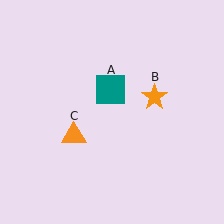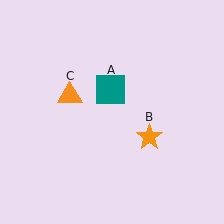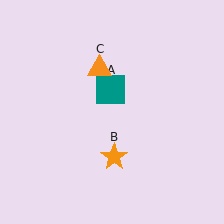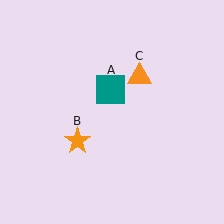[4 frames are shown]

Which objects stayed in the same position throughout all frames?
Teal square (object A) remained stationary.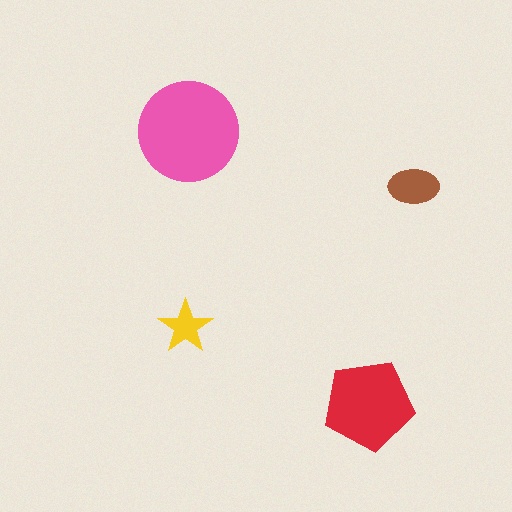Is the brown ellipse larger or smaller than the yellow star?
Larger.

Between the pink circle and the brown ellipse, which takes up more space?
The pink circle.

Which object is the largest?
The pink circle.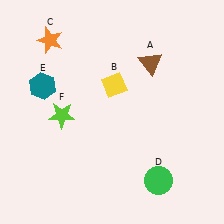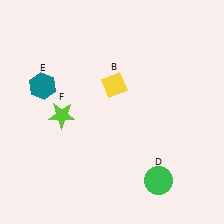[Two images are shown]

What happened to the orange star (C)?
The orange star (C) was removed in Image 2. It was in the top-left area of Image 1.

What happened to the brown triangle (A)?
The brown triangle (A) was removed in Image 2. It was in the top-right area of Image 1.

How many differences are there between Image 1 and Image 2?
There are 2 differences between the two images.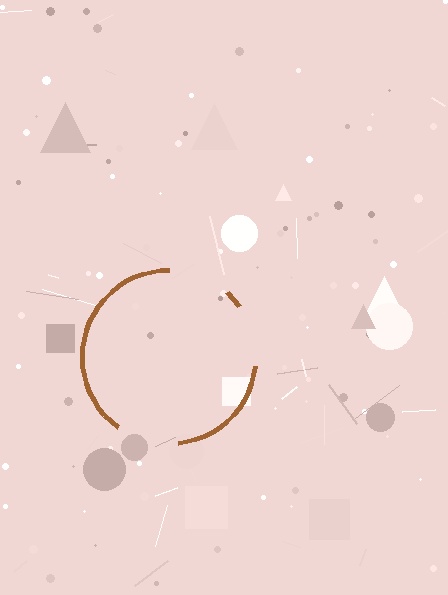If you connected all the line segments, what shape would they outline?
They would outline a circle.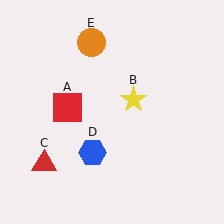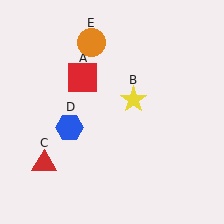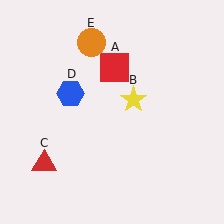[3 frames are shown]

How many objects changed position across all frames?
2 objects changed position: red square (object A), blue hexagon (object D).